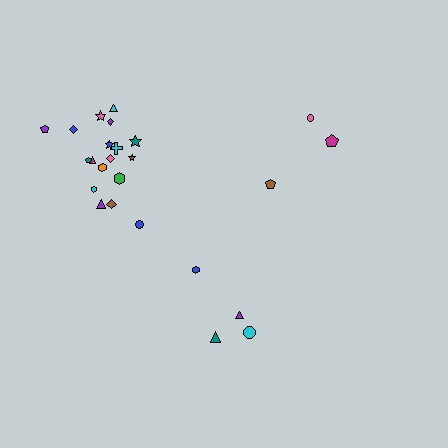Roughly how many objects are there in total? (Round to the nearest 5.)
Roughly 25 objects in total.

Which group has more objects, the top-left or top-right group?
The top-left group.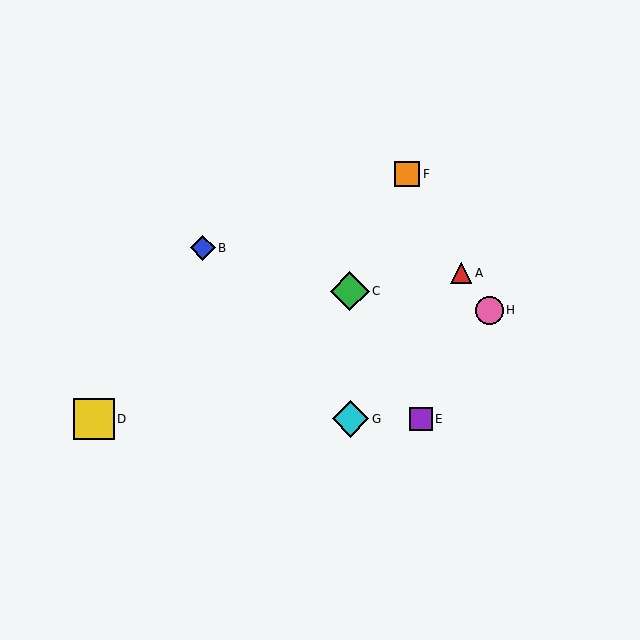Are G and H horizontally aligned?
No, G is at y≈419 and H is at y≈310.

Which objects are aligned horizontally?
Objects D, E, G are aligned horizontally.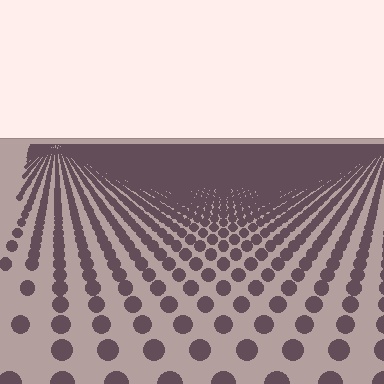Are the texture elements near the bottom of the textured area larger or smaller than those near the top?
Larger. Near the bottom, elements are closer to the viewer and appear at a bigger on-screen size.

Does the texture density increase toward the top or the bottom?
Density increases toward the top.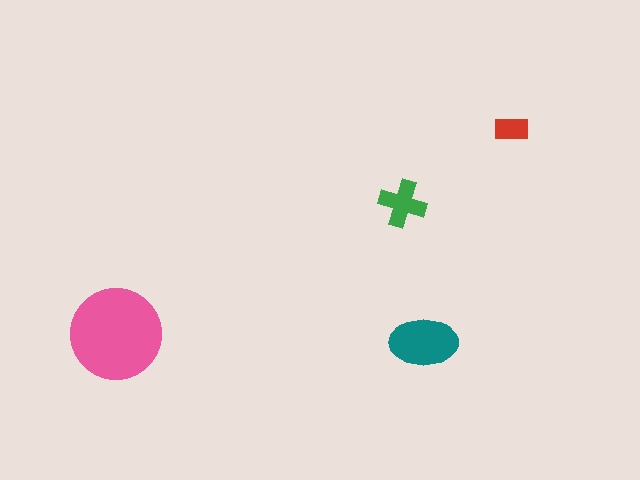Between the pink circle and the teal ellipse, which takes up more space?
The pink circle.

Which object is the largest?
The pink circle.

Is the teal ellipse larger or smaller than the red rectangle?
Larger.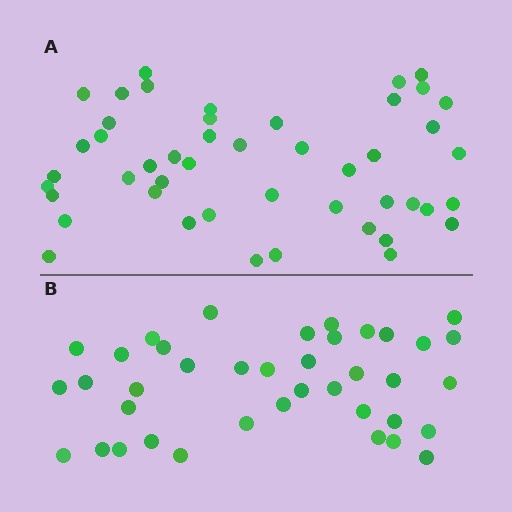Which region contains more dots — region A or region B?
Region A (the top region) has more dots.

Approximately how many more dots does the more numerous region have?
Region A has roughly 8 or so more dots than region B.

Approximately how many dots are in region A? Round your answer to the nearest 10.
About 50 dots. (The exact count is 47, which rounds to 50.)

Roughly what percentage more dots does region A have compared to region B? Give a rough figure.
About 20% more.